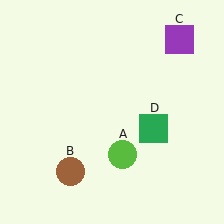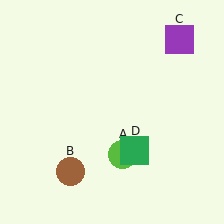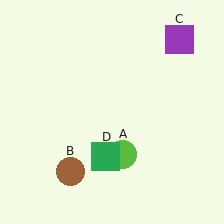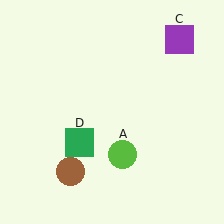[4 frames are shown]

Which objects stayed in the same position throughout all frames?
Lime circle (object A) and brown circle (object B) and purple square (object C) remained stationary.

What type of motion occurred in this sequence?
The green square (object D) rotated clockwise around the center of the scene.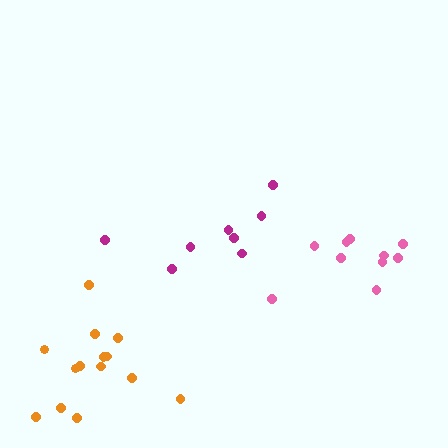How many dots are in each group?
Group 1: 8 dots, Group 2: 10 dots, Group 3: 14 dots (32 total).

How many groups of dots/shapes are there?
There are 3 groups.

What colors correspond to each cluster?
The clusters are colored: magenta, pink, orange.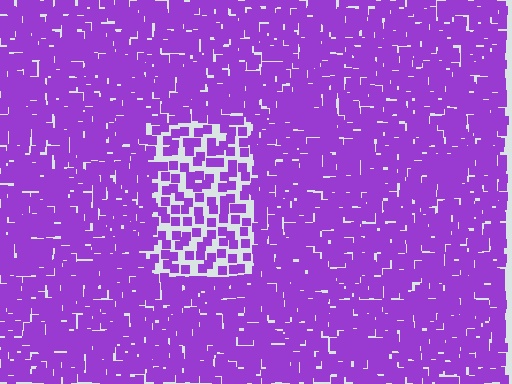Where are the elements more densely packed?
The elements are more densely packed outside the rectangle boundary.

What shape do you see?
I see a rectangle.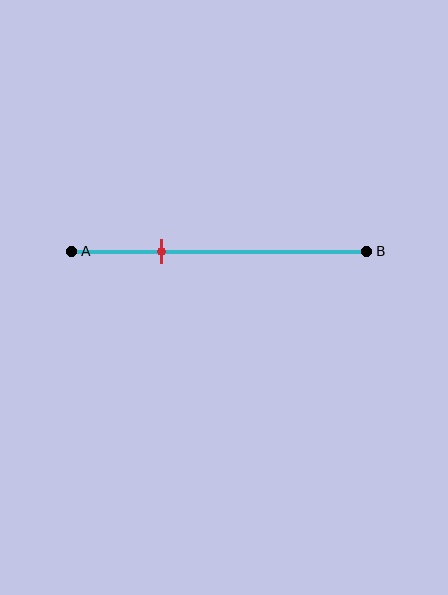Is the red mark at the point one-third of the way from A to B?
Yes, the mark is approximately at the one-third point.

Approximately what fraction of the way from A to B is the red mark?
The red mark is approximately 30% of the way from A to B.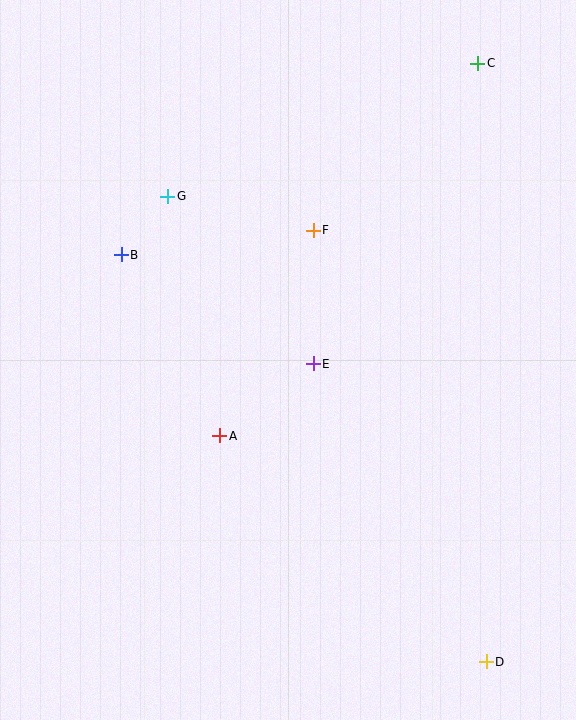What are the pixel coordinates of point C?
Point C is at (478, 63).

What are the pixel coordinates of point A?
Point A is at (220, 436).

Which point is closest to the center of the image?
Point E at (313, 364) is closest to the center.